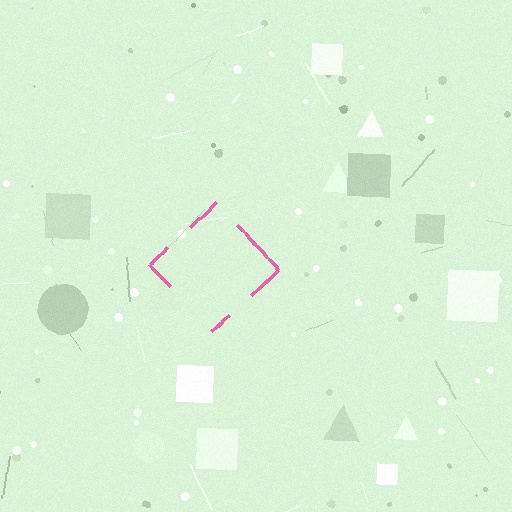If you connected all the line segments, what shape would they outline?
They would outline a diamond.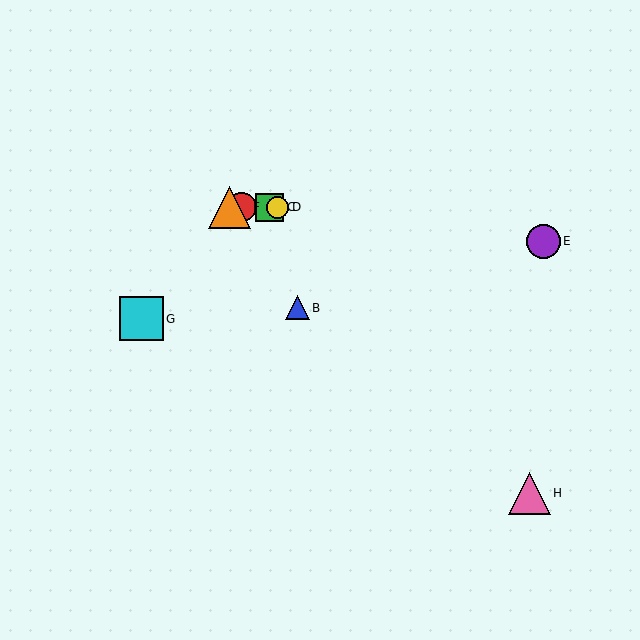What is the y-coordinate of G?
Object G is at y≈319.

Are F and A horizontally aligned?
Yes, both are at y≈207.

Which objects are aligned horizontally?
Objects A, C, D, F are aligned horizontally.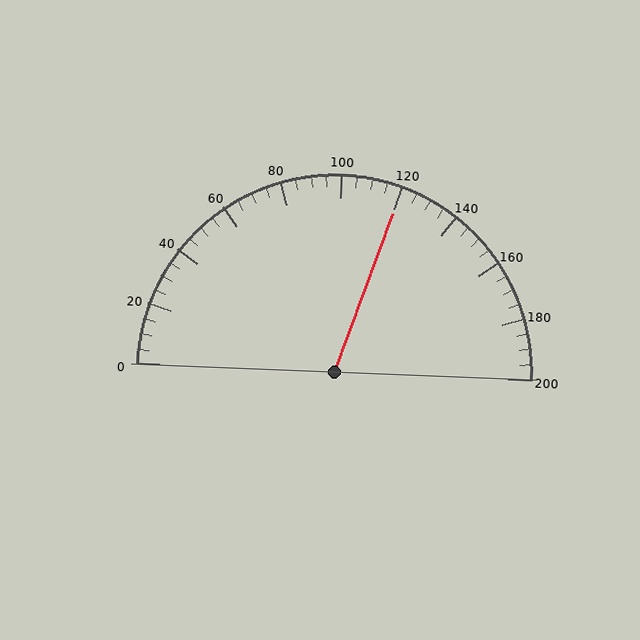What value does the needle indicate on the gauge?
The needle indicates approximately 120.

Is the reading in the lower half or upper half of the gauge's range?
The reading is in the upper half of the range (0 to 200).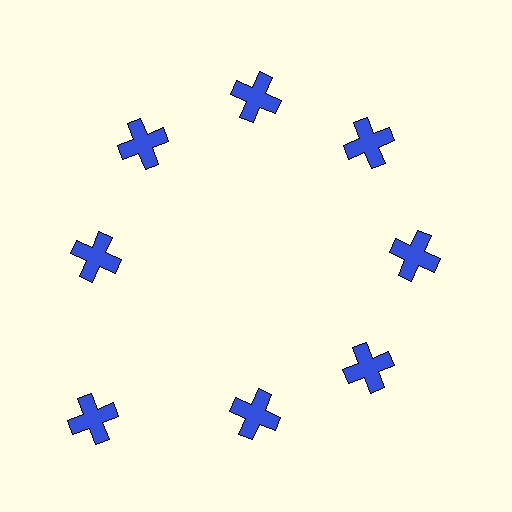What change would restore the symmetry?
The symmetry would be restored by moving it inward, back onto the ring so that all 8 crosses sit at equal angles and equal distance from the center.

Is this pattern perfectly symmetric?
No. The 8 blue crosses are arranged in a ring, but one element near the 8 o'clock position is pushed outward from the center, breaking the 8-fold rotational symmetry.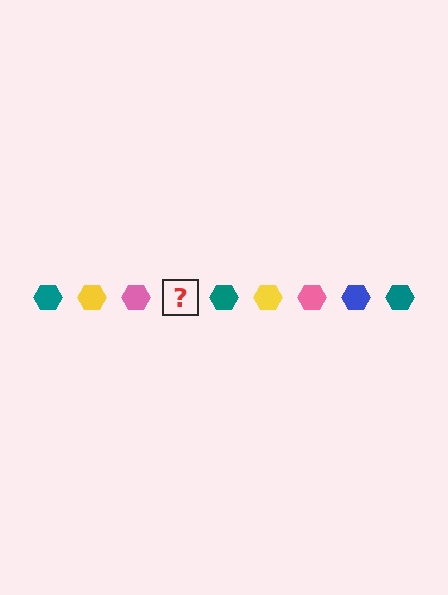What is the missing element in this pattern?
The missing element is a blue hexagon.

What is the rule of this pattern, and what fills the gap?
The rule is that the pattern cycles through teal, yellow, pink, blue hexagons. The gap should be filled with a blue hexagon.